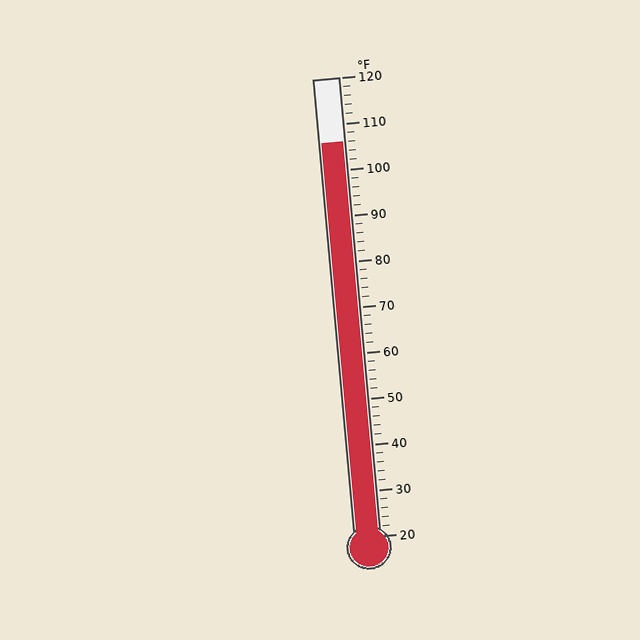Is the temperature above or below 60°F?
The temperature is above 60°F.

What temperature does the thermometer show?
The thermometer shows approximately 106°F.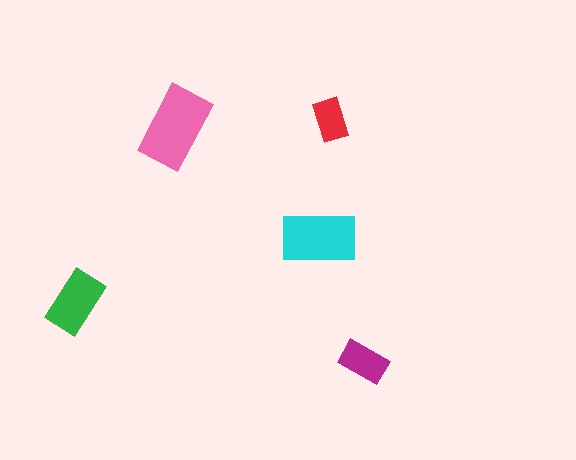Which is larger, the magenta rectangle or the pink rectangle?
The pink one.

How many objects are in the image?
There are 5 objects in the image.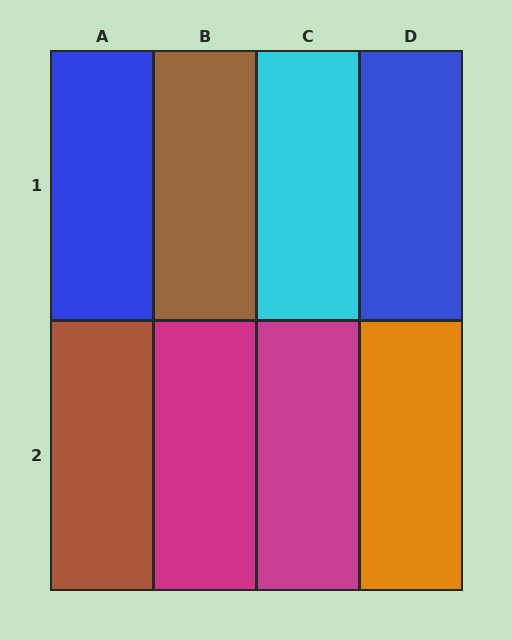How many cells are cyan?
1 cell is cyan.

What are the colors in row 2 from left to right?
Brown, magenta, magenta, orange.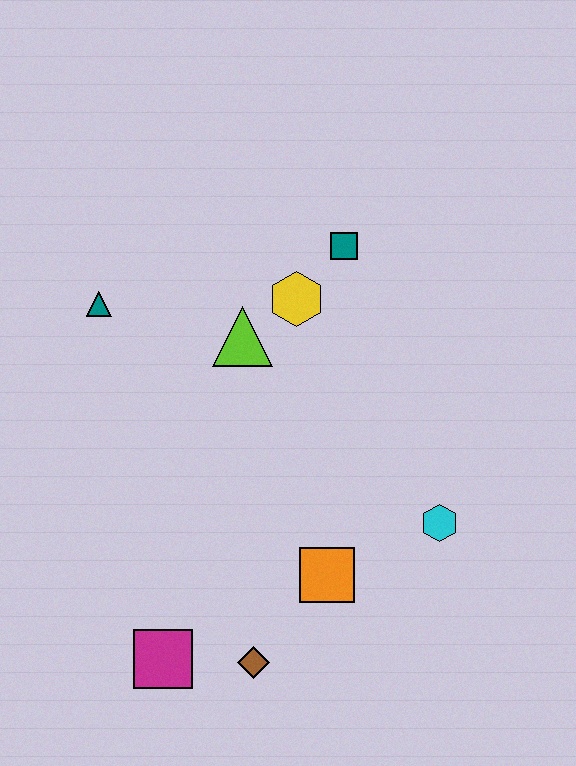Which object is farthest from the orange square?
The teal triangle is farthest from the orange square.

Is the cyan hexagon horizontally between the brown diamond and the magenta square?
No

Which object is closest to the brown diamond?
The magenta square is closest to the brown diamond.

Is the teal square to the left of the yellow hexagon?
No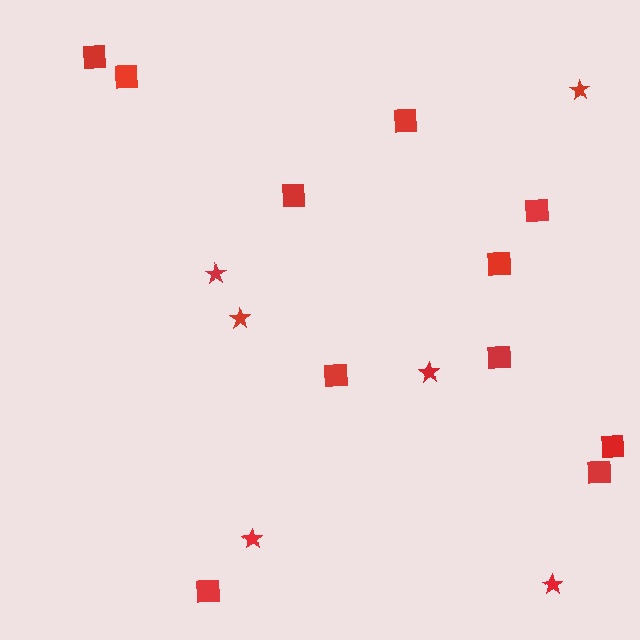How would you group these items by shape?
There are 2 groups: one group of squares (11) and one group of stars (6).